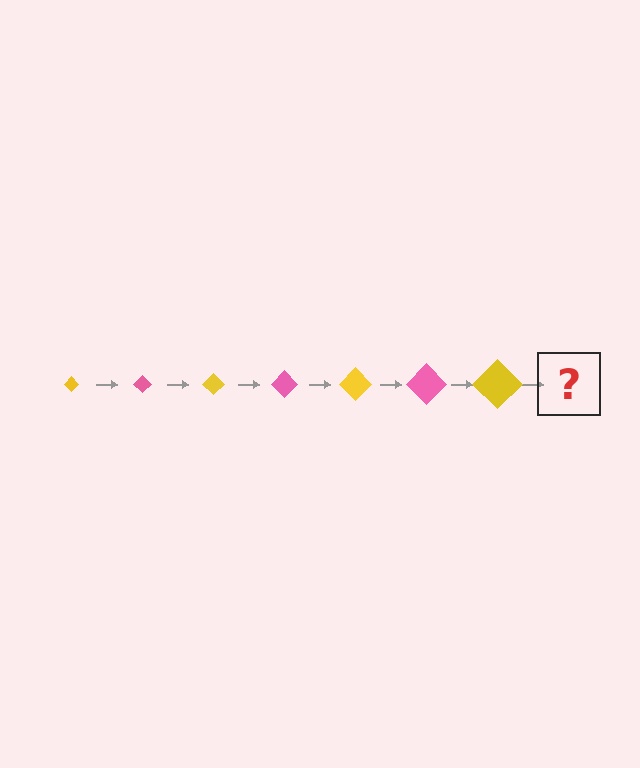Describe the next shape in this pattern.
It should be a pink diamond, larger than the previous one.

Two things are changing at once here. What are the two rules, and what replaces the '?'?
The two rules are that the diamond grows larger each step and the color cycles through yellow and pink. The '?' should be a pink diamond, larger than the previous one.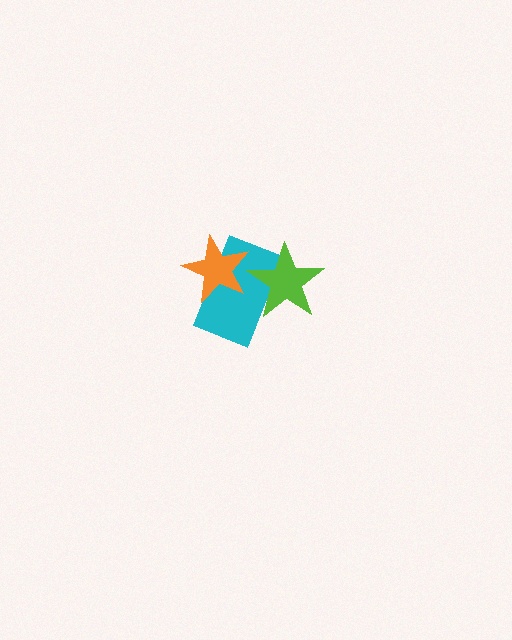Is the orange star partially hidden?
No, no other shape covers it.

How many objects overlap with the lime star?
1 object overlaps with the lime star.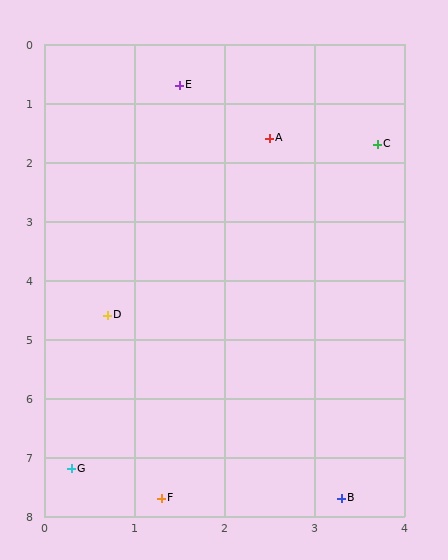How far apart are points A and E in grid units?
Points A and E are about 1.3 grid units apart.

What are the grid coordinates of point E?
Point E is at approximately (1.5, 0.7).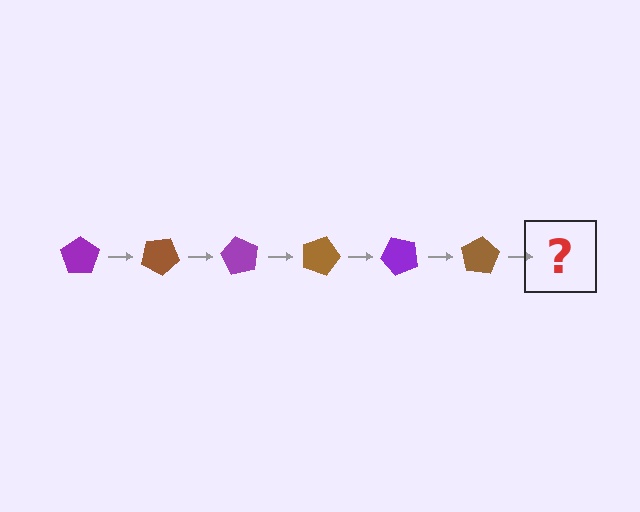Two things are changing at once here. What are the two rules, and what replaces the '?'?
The two rules are that it rotates 30 degrees each step and the color cycles through purple and brown. The '?' should be a purple pentagon, rotated 180 degrees from the start.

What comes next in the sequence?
The next element should be a purple pentagon, rotated 180 degrees from the start.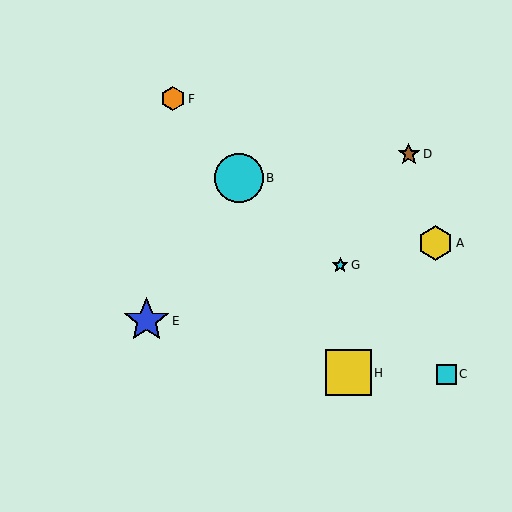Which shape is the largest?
The cyan circle (labeled B) is the largest.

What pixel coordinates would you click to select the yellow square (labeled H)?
Click at (349, 373) to select the yellow square H.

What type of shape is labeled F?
Shape F is an orange hexagon.